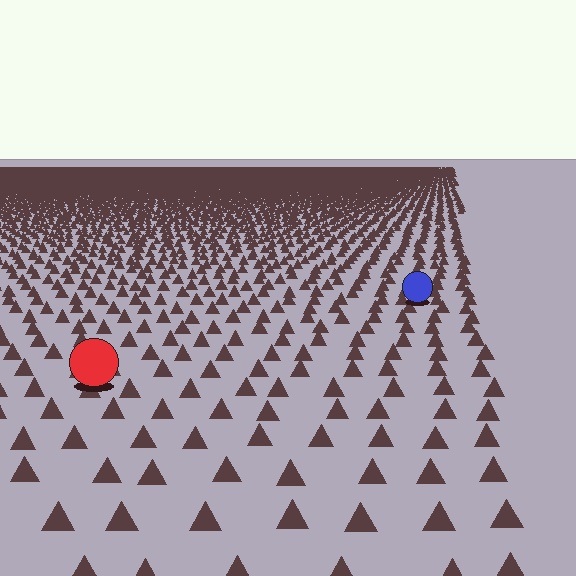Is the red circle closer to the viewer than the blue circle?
Yes. The red circle is closer — you can tell from the texture gradient: the ground texture is coarser near it.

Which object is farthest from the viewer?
The blue circle is farthest from the viewer. It appears smaller and the ground texture around it is denser.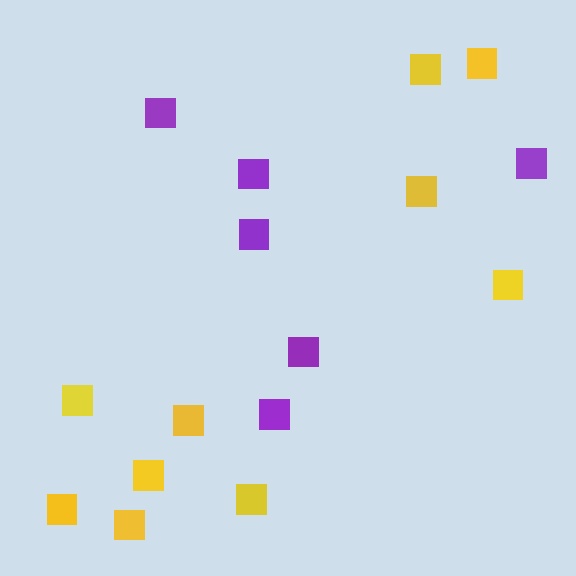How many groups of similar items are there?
There are 2 groups: one group of purple squares (6) and one group of yellow squares (10).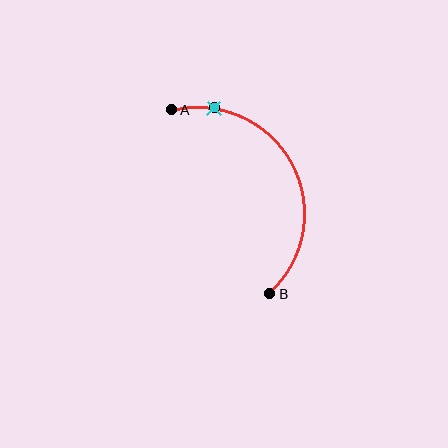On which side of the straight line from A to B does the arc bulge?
The arc bulges to the right of the straight line connecting A and B.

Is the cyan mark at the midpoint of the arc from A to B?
No. The cyan mark lies on the arc but is closer to endpoint A. The arc midpoint would be at the point on the curve equidistant along the arc from both A and B.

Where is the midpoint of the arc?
The arc midpoint is the point on the curve farthest from the straight line joining A and B. It sits to the right of that line.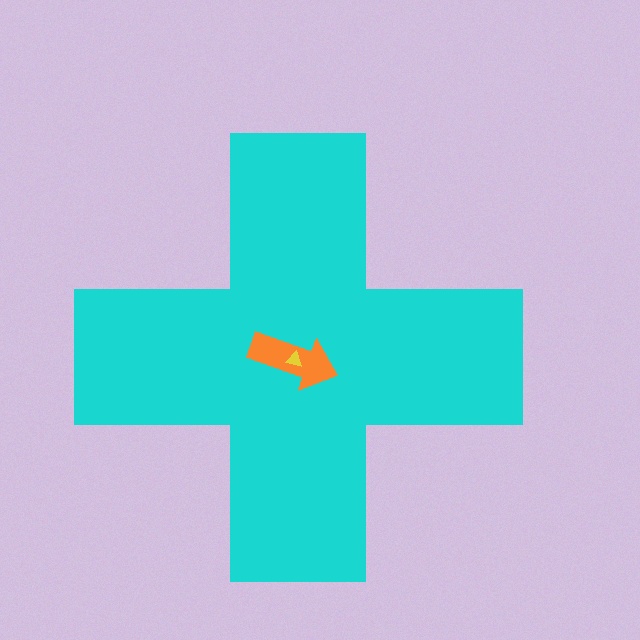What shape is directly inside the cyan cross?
The orange arrow.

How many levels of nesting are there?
3.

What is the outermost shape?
The cyan cross.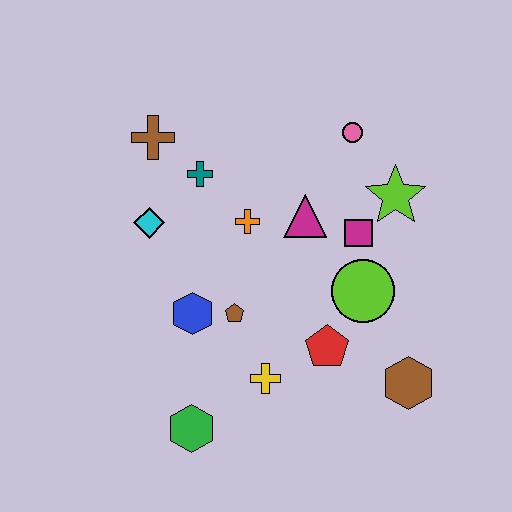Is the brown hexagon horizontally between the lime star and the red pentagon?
No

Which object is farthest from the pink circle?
The green hexagon is farthest from the pink circle.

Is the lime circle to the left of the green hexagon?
No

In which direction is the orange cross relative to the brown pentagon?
The orange cross is above the brown pentagon.